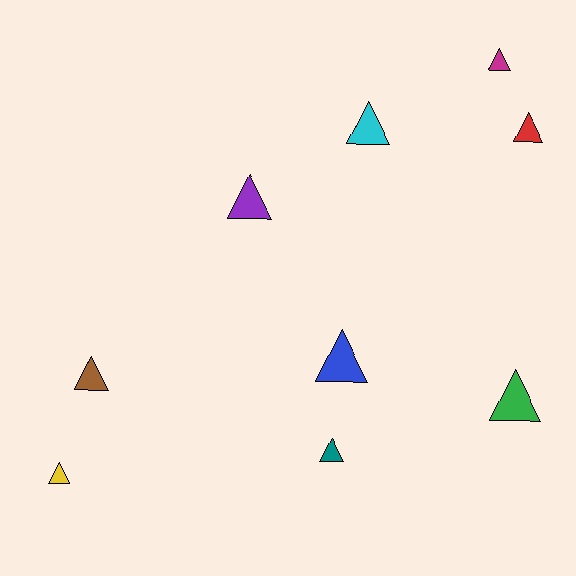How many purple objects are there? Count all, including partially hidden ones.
There is 1 purple object.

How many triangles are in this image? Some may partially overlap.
There are 9 triangles.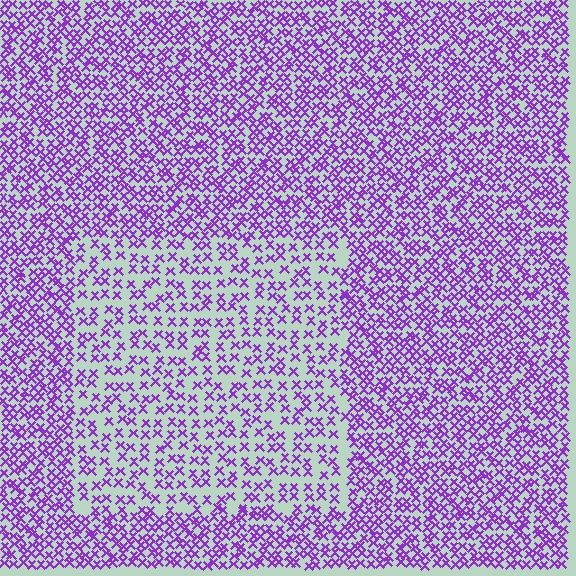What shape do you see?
I see a rectangle.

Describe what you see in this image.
The image contains small purple elements arranged at two different densities. A rectangle-shaped region is visible where the elements are less densely packed than the surrounding area.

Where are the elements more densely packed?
The elements are more densely packed outside the rectangle boundary.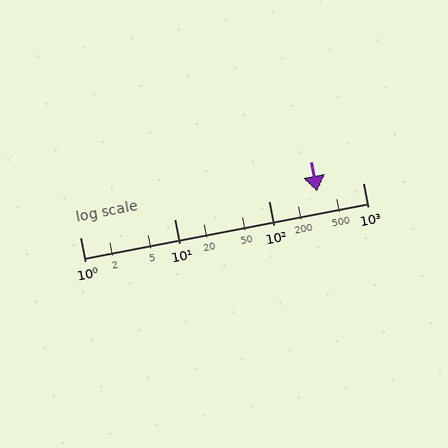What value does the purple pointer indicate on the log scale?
The pointer indicates approximately 330.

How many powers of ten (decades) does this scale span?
The scale spans 3 decades, from 1 to 1000.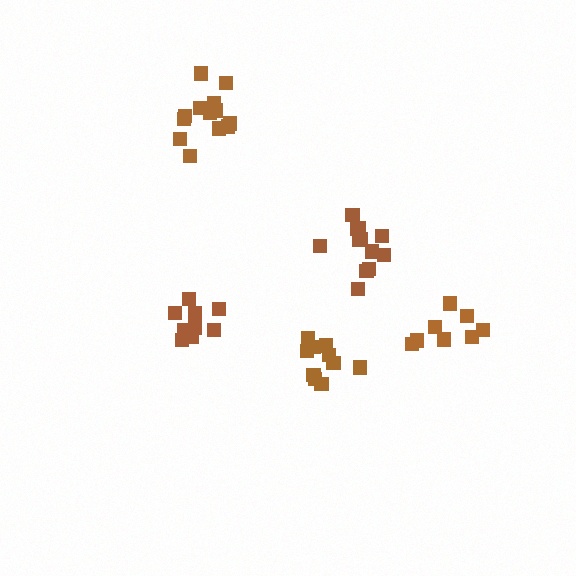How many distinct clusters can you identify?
There are 5 distinct clusters.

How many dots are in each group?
Group 1: 8 dots, Group 2: 12 dots, Group 3: 10 dots, Group 4: 13 dots, Group 5: 9 dots (52 total).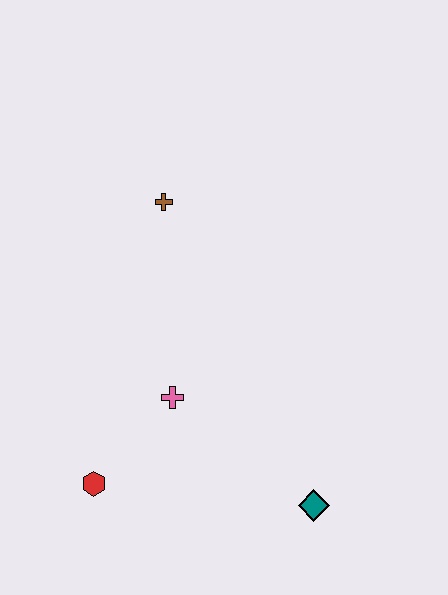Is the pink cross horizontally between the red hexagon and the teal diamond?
Yes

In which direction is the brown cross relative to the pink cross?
The brown cross is above the pink cross.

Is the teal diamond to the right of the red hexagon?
Yes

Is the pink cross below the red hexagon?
No